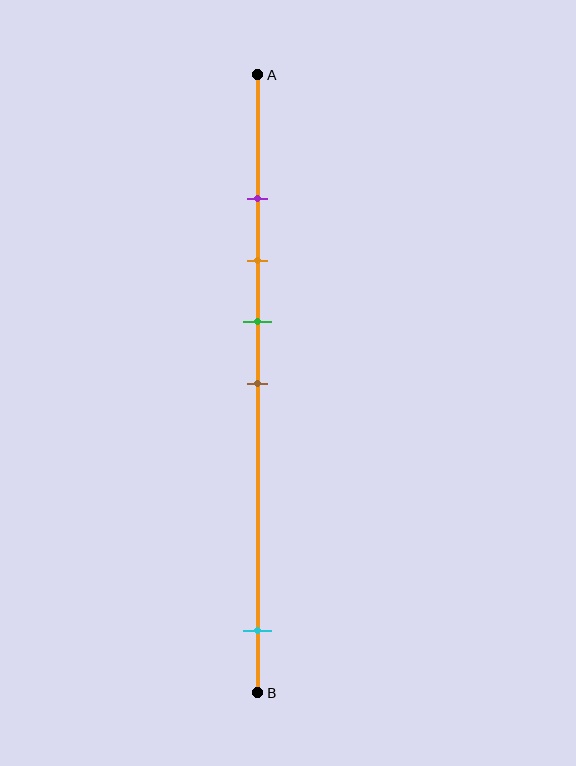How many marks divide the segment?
There are 5 marks dividing the segment.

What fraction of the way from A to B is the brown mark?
The brown mark is approximately 50% (0.5) of the way from A to B.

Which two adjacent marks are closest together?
The purple and orange marks are the closest adjacent pair.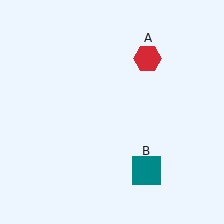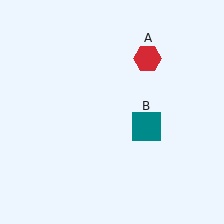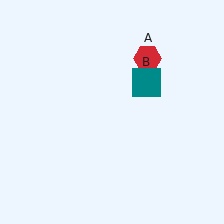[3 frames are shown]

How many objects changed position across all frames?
1 object changed position: teal square (object B).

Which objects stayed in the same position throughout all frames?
Red hexagon (object A) remained stationary.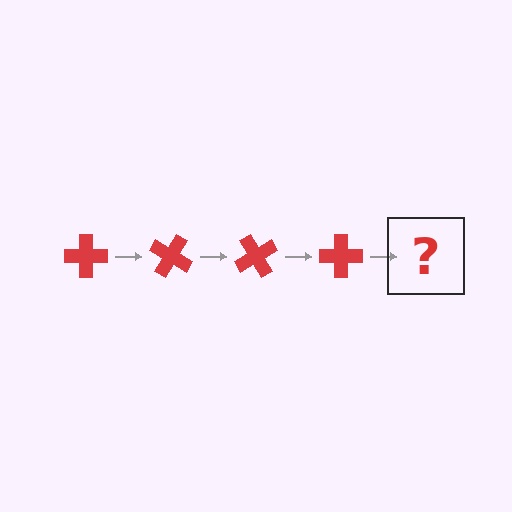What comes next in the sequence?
The next element should be a red cross rotated 120 degrees.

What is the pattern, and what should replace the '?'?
The pattern is that the cross rotates 30 degrees each step. The '?' should be a red cross rotated 120 degrees.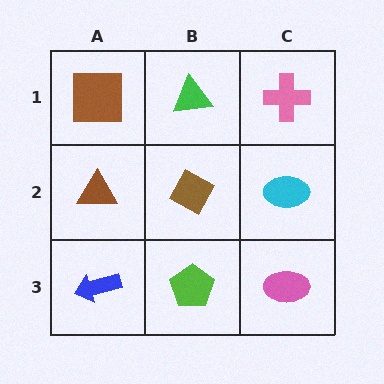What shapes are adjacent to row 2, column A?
A brown square (row 1, column A), a blue arrow (row 3, column A), a brown diamond (row 2, column B).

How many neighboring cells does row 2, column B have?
4.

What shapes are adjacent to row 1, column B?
A brown diamond (row 2, column B), a brown square (row 1, column A), a pink cross (row 1, column C).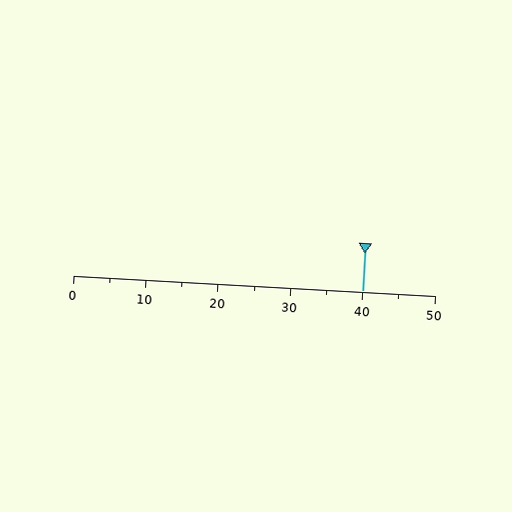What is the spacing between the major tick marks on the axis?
The major ticks are spaced 10 apart.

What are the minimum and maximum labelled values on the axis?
The axis runs from 0 to 50.